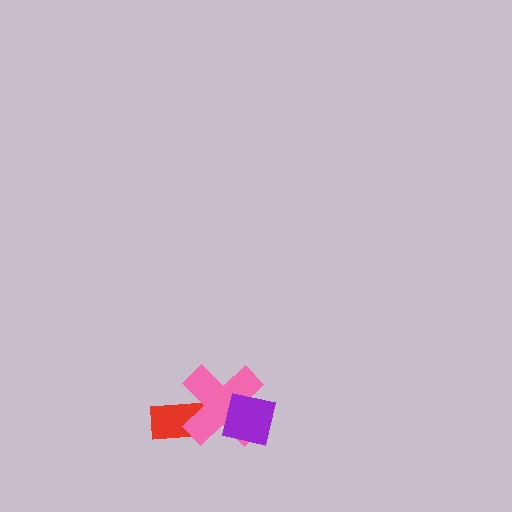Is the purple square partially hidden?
No, no other shape covers it.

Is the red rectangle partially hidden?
Yes, it is partially covered by another shape.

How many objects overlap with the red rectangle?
1 object overlaps with the red rectangle.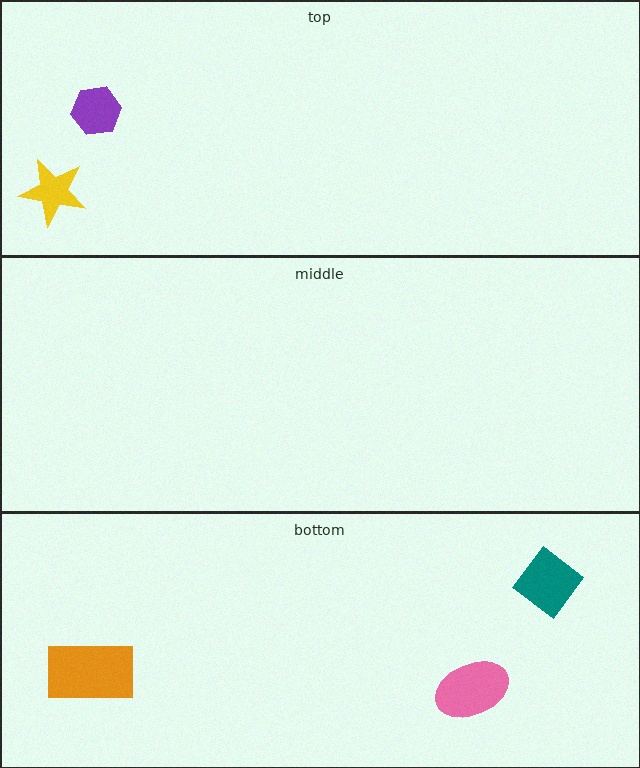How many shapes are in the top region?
2.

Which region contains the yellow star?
The top region.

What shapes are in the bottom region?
The teal diamond, the orange rectangle, the pink ellipse.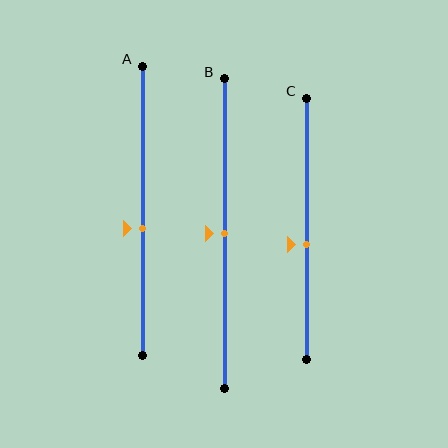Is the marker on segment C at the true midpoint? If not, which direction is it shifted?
No, the marker on segment C is shifted downward by about 6% of the segment length.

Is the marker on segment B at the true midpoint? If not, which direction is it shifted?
Yes, the marker on segment B is at the true midpoint.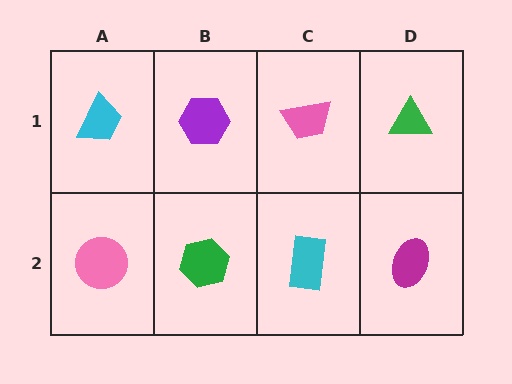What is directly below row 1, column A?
A pink circle.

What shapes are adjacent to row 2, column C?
A pink trapezoid (row 1, column C), a green hexagon (row 2, column B), a magenta ellipse (row 2, column D).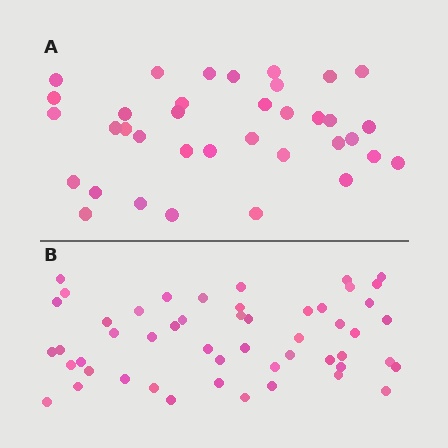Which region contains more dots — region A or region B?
Region B (the bottom region) has more dots.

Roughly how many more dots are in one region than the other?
Region B has approximately 15 more dots than region A.